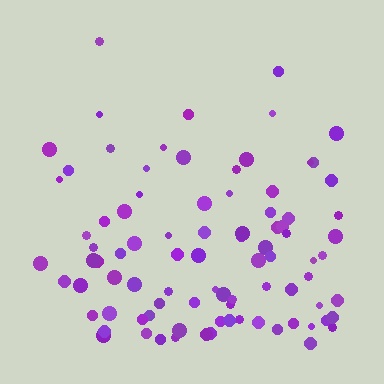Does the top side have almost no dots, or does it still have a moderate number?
Still a moderate number, just noticeably fewer than the bottom.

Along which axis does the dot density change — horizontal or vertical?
Vertical.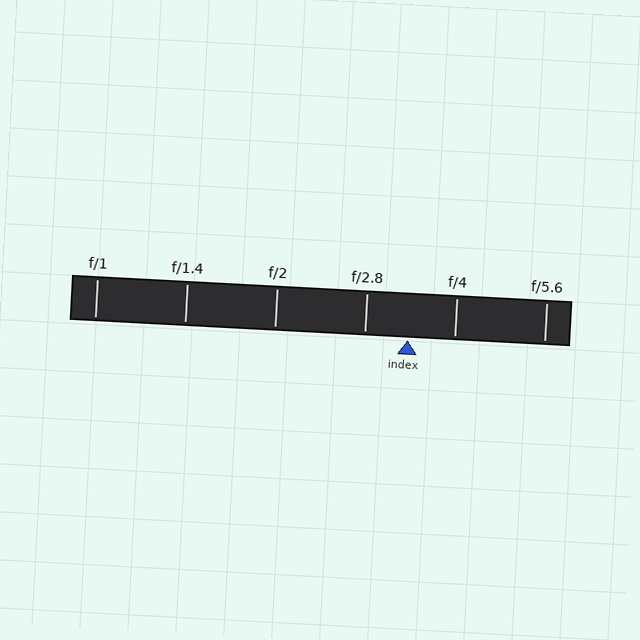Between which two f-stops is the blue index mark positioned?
The index mark is between f/2.8 and f/4.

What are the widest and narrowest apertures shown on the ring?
The widest aperture shown is f/1 and the narrowest is f/5.6.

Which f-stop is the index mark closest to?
The index mark is closest to f/2.8.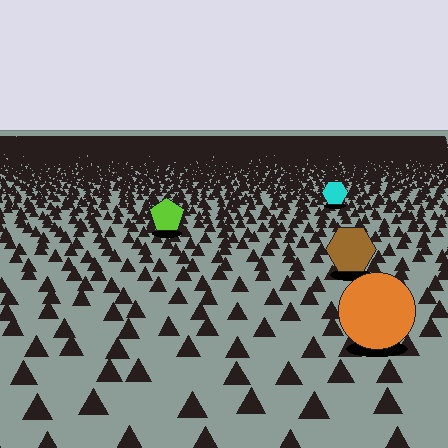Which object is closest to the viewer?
The orange circle is closest. The texture marks near it are larger and more spread out.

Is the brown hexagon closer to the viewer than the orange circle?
No. The orange circle is closer — you can tell from the texture gradient: the ground texture is coarser near it.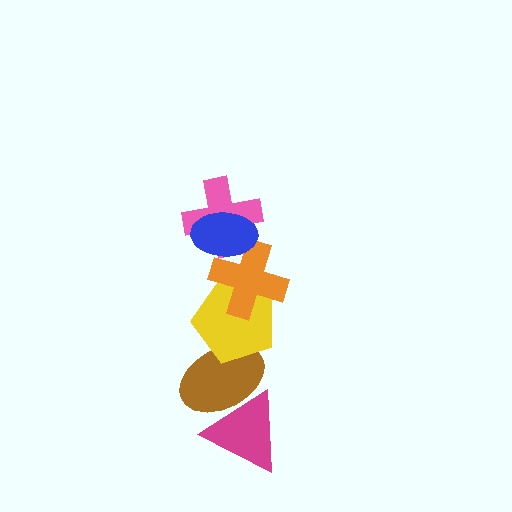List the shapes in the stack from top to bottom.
From top to bottom: the blue ellipse, the pink cross, the orange cross, the yellow pentagon, the brown ellipse, the magenta triangle.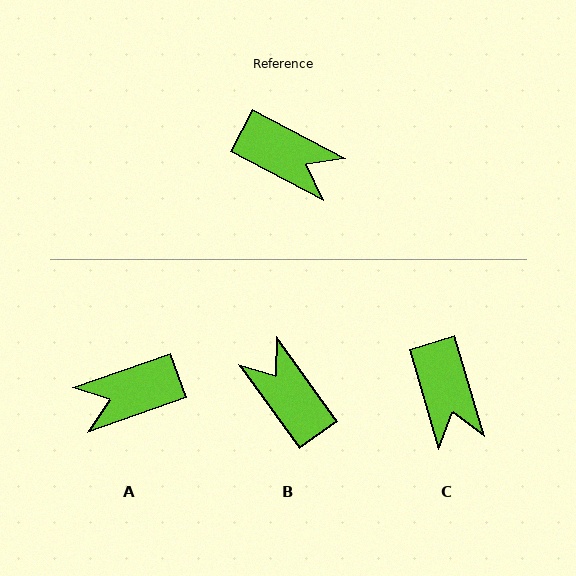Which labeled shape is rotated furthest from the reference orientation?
B, about 154 degrees away.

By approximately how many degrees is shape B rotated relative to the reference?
Approximately 154 degrees counter-clockwise.